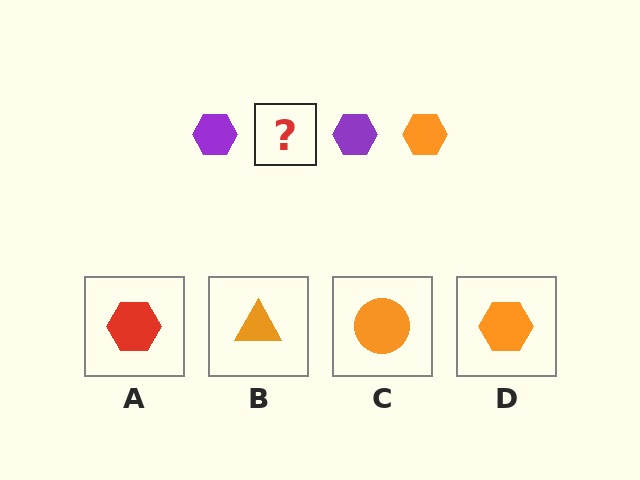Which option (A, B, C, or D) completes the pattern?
D.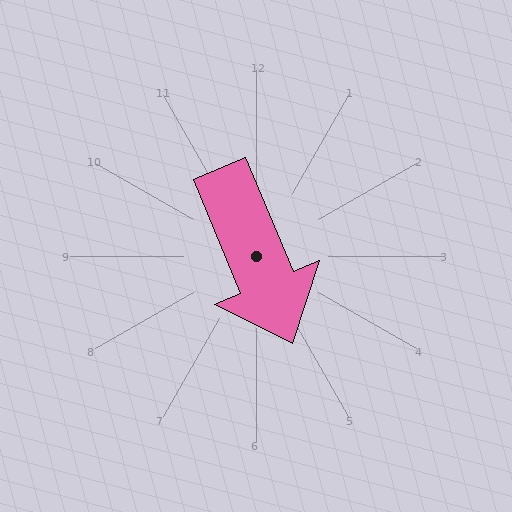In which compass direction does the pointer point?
Southeast.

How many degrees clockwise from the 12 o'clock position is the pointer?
Approximately 157 degrees.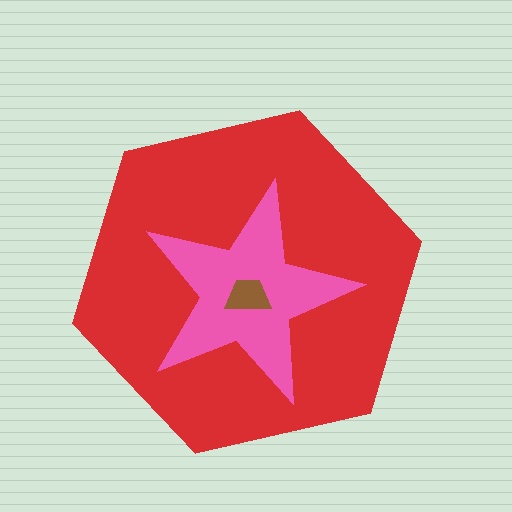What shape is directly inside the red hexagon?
The pink star.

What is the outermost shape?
The red hexagon.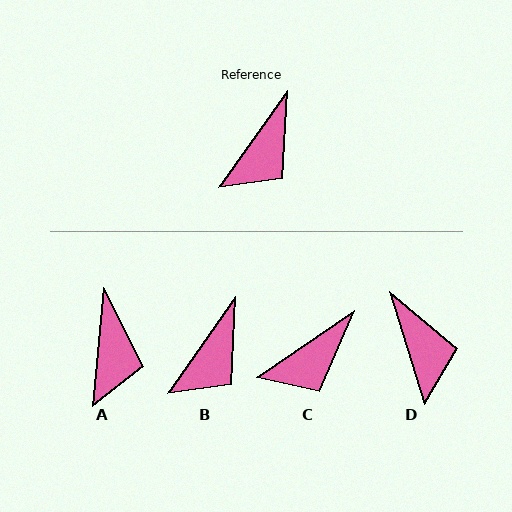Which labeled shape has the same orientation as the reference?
B.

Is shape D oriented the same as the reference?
No, it is off by about 52 degrees.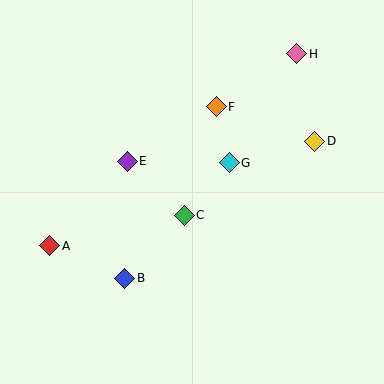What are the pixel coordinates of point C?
Point C is at (184, 215).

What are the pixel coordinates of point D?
Point D is at (315, 141).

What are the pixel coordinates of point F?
Point F is at (216, 107).